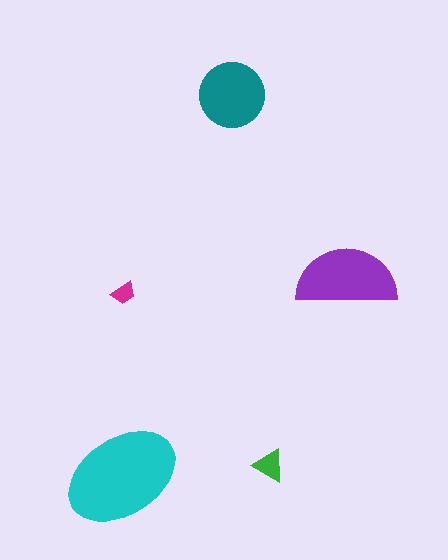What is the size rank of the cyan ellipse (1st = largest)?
1st.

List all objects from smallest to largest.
The magenta trapezoid, the green triangle, the teal circle, the purple semicircle, the cyan ellipse.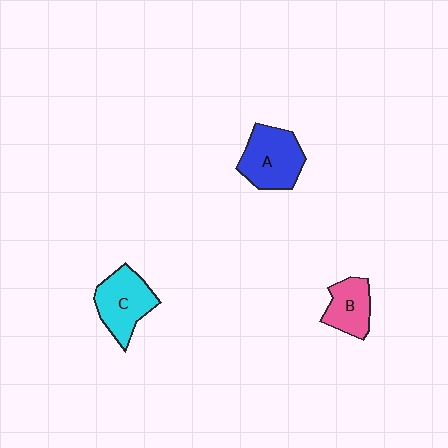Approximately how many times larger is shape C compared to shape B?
Approximately 1.4 times.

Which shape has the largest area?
Shape A (blue).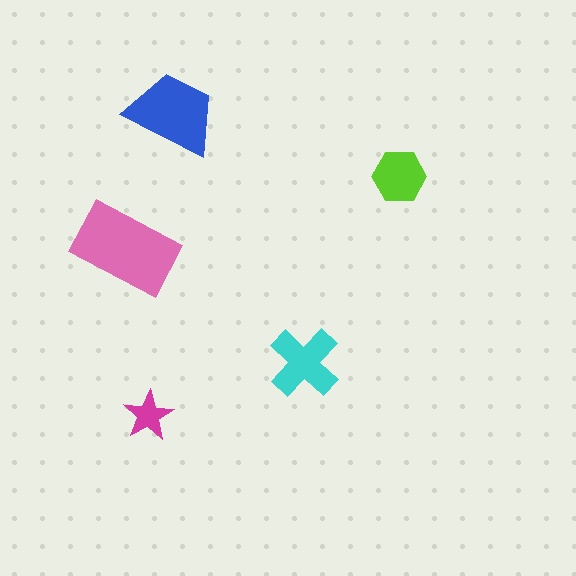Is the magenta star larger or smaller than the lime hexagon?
Smaller.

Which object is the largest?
The pink rectangle.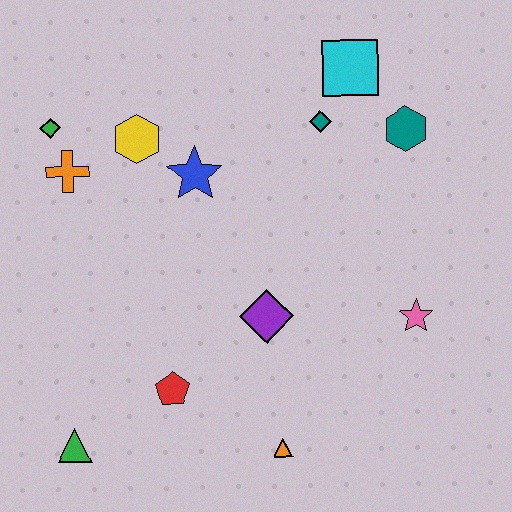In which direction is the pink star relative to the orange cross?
The pink star is to the right of the orange cross.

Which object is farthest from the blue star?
The green triangle is farthest from the blue star.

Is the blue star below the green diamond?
Yes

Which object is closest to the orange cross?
The green diamond is closest to the orange cross.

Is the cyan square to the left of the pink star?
Yes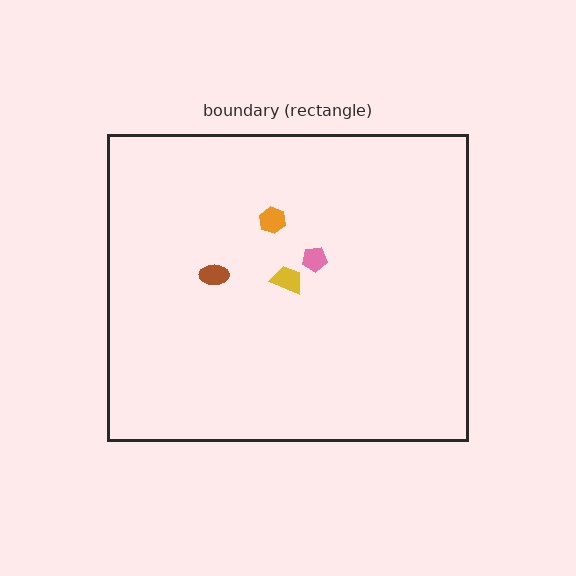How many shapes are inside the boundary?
4 inside, 0 outside.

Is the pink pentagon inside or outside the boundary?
Inside.